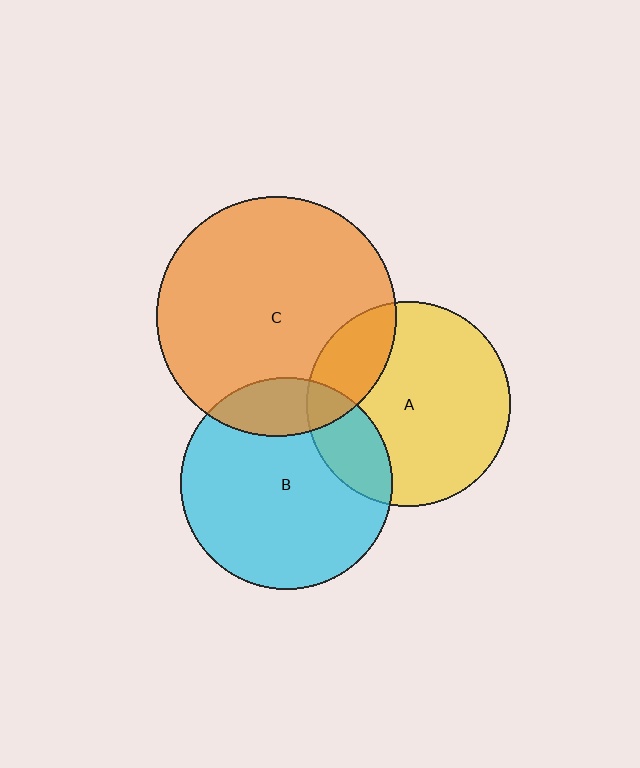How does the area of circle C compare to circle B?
Approximately 1.3 times.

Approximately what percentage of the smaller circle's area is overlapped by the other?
Approximately 20%.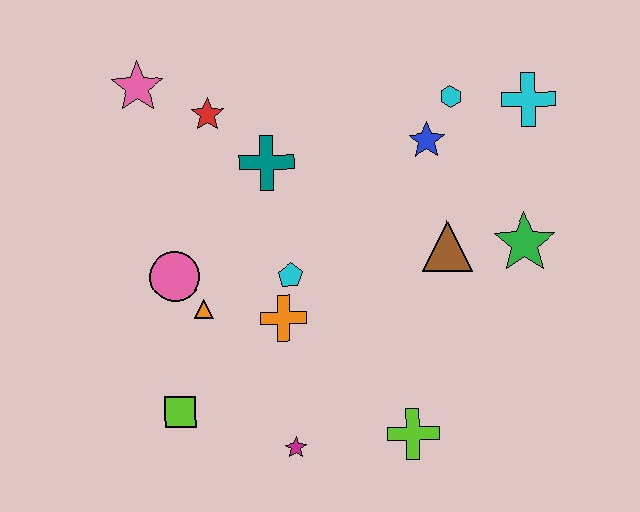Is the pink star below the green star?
No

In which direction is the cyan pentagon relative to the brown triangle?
The cyan pentagon is to the left of the brown triangle.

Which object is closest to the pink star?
The red star is closest to the pink star.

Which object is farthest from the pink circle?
The cyan cross is farthest from the pink circle.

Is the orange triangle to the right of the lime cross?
No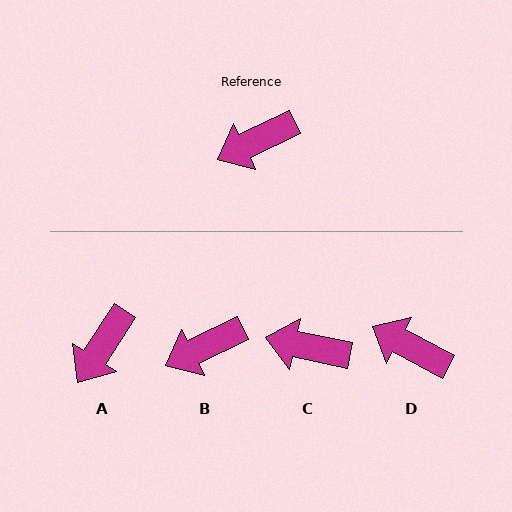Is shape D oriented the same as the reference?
No, it is off by about 55 degrees.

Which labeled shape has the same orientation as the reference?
B.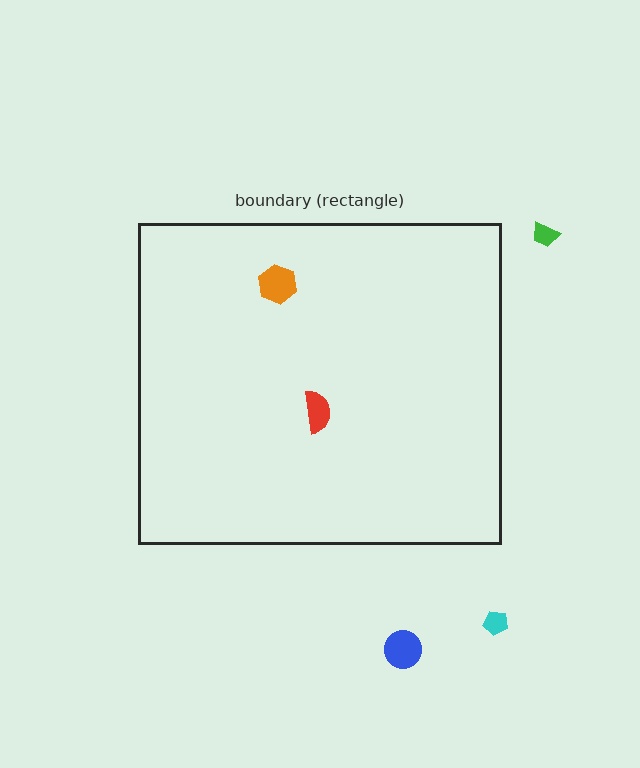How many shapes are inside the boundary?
2 inside, 3 outside.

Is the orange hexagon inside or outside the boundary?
Inside.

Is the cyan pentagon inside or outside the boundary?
Outside.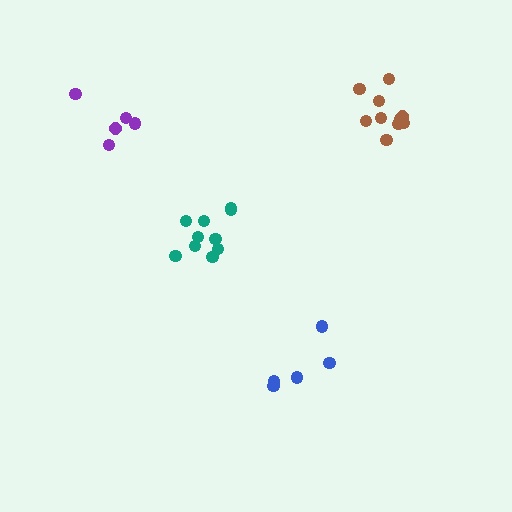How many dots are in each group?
Group 1: 5 dots, Group 2: 5 dots, Group 3: 10 dots, Group 4: 10 dots (30 total).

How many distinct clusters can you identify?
There are 4 distinct clusters.